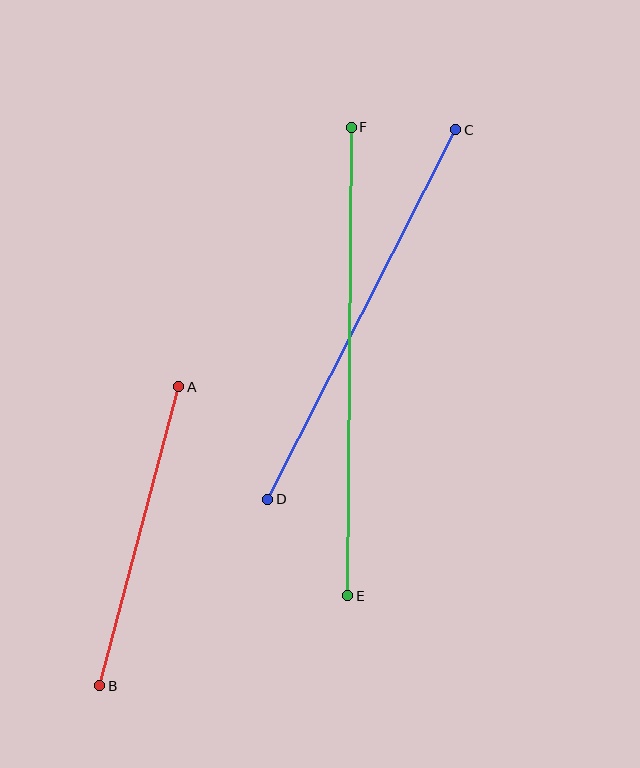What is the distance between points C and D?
The distance is approximately 414 pixels.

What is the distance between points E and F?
The distance is approximately 469 pixels.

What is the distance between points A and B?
The distance is approximately 309 pixels.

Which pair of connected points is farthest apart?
Points E and F are farthest apart.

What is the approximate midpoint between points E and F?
The midpoint is at approximately (349, 362) pixels.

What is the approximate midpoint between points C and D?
The midpoint is at approximately (362, 314) pixels.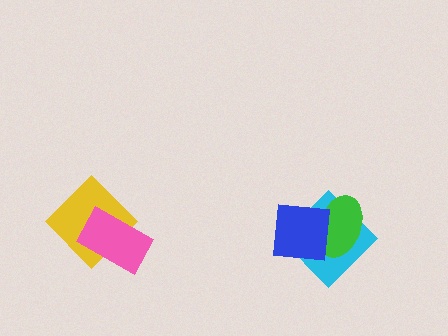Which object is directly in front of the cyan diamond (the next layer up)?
The green ellipse is directly in front of the cyan diamond.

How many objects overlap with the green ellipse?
2 objects overlap with the green ellipse.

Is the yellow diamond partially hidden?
Yes, it is partially covered by another shape.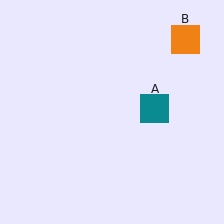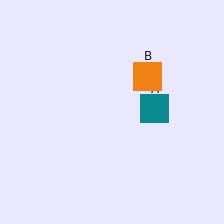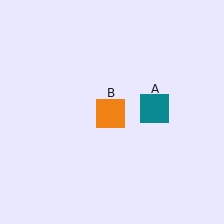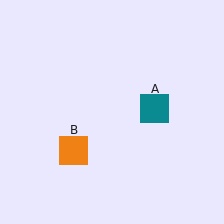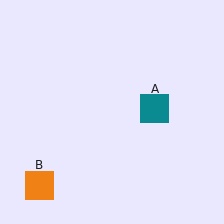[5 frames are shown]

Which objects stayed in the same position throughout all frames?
Teal square (object A) remained stationary.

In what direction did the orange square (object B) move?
The orange square (object B) moved down and to the left.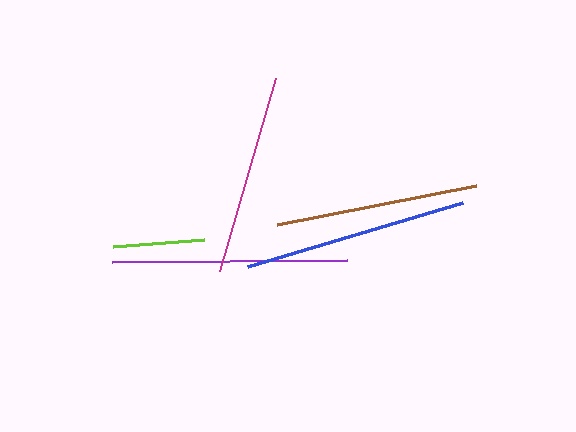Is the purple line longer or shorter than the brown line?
The purple line is longer than the brown line.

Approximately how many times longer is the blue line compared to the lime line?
The blue line is approximately 2.5 times the length of the lime line.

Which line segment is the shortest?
The lime line is the shortest at approximately 91 pixels.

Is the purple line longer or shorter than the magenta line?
The purple line is longer than the magenta line.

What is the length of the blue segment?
The blue segment is approximately 224 pixels long.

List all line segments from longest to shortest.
From longest to shortest: purple, blue, brown, magenta, lime.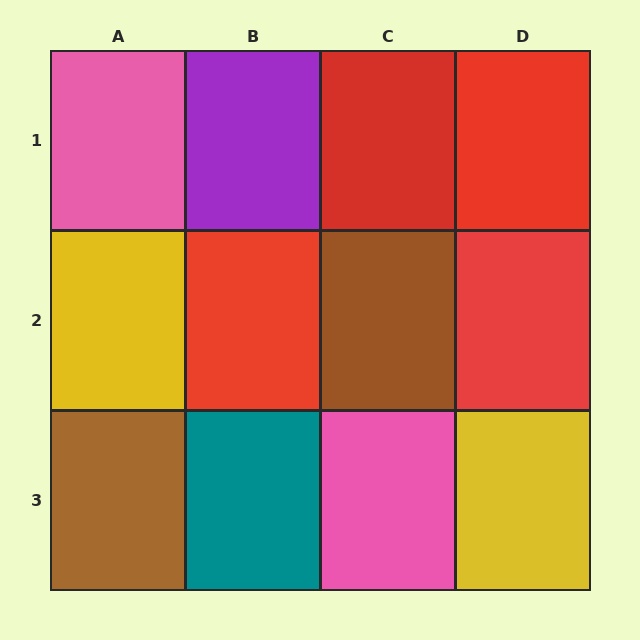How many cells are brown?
2 cells are brown.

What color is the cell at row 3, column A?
Brown.